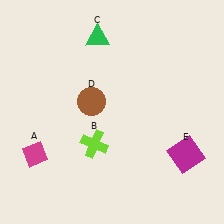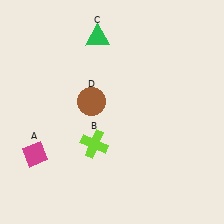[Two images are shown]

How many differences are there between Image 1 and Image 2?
There is 1 difference between the two images.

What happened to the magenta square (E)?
The magenta square (E) was removed in Image 2. It was in the bottom-right area of Image 1.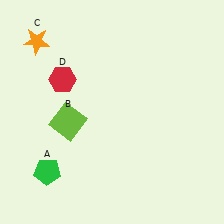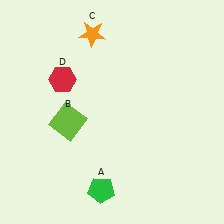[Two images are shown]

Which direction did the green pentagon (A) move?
The green pentagon (A) moved right.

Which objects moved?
The objects that moved are: the green pentagon (A), the orange star (C).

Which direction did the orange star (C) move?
The orange star (C) moved right.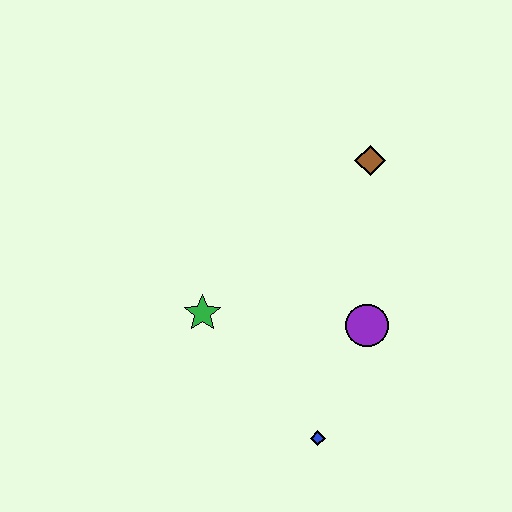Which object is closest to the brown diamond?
The purple circle is closest to the brown diamond.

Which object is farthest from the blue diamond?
The brown diamond is farthest from the blue diamond.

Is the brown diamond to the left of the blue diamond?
No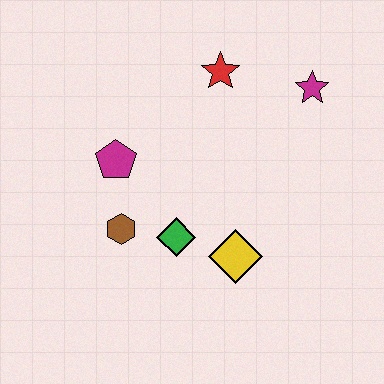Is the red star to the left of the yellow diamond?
Yes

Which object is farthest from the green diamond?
The magenta star is farthest from the green diamond.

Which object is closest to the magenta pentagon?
The brown hexagon is closest to the magenta pentagon.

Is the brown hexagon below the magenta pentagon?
Yes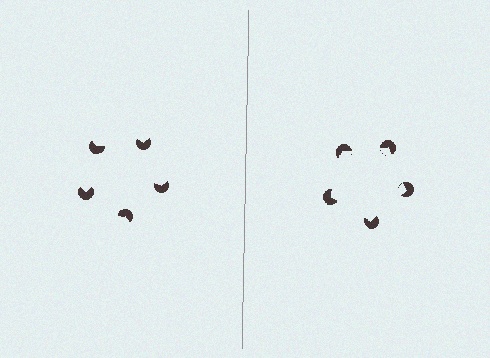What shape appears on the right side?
An illusory pentagon.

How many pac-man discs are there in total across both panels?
10 — 5 on each side.